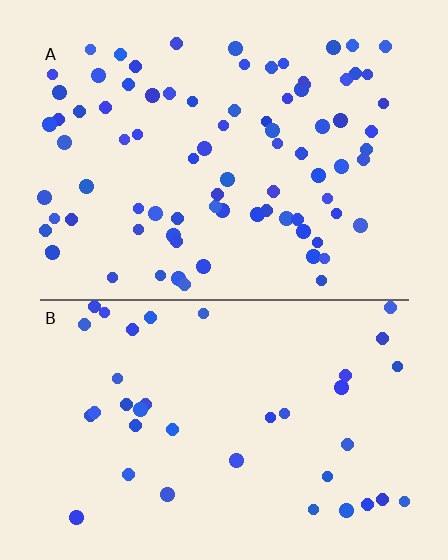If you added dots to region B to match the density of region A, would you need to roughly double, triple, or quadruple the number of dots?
Approximately double.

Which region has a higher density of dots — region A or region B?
A (the top).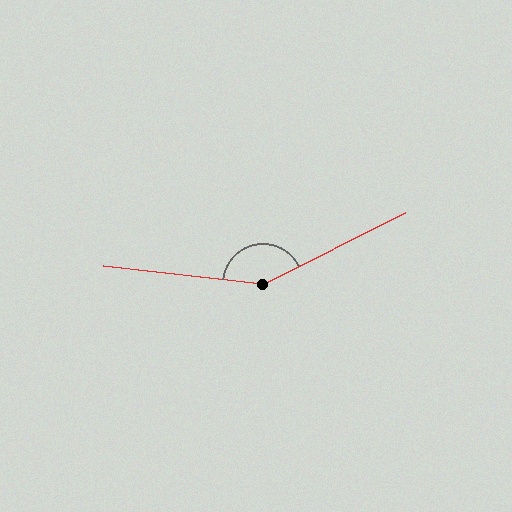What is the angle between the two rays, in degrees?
Approximately 147 degrees.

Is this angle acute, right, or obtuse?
It is obtuse.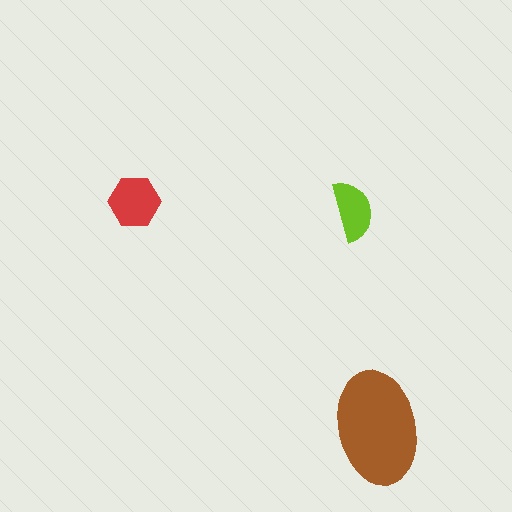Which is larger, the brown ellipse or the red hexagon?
The brown ellipse.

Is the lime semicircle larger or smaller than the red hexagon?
Smaller.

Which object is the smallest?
The lime semicircle.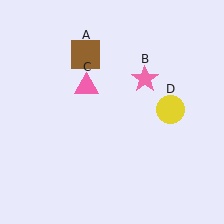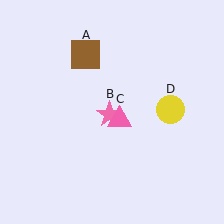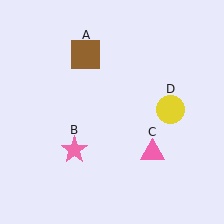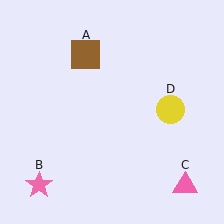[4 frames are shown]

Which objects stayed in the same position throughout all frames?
Brown square (object A) and yellow circle (object D) remained stationary.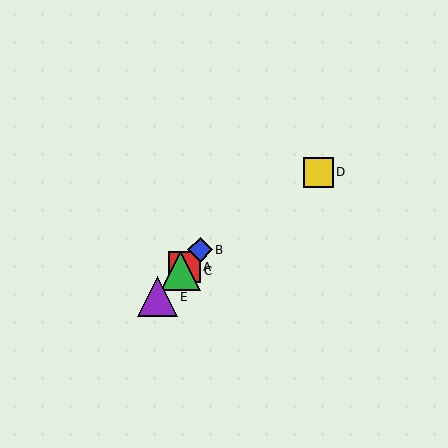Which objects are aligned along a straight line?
Objects A, B, C, E are aligned along a straight line.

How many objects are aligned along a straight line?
4 objects (A, B, C, E) are aligned along a straight line.